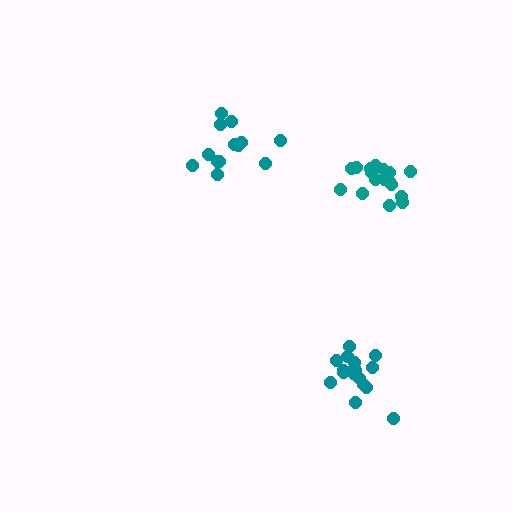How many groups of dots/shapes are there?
There are 3 groups.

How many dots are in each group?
Group 1: 17 dots, Group 2: 17 dots, Group 3: 13 dots (47 total).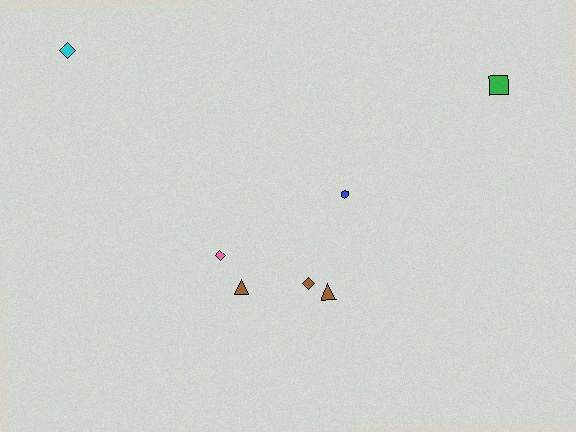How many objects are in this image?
There are 7 objects.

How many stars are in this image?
There are no stars.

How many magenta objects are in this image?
There are no magenta objects.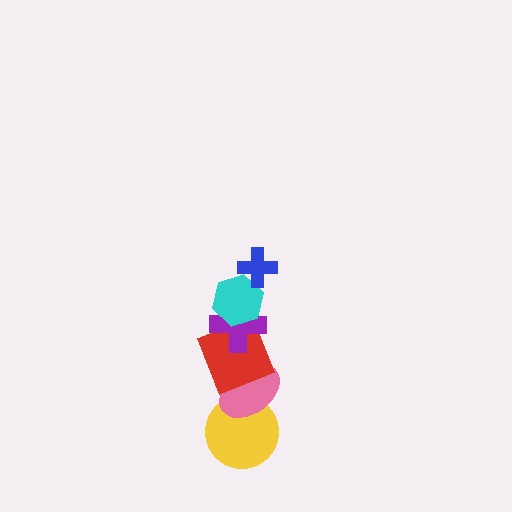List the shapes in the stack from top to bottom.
From top to bottom: the blue cross, the cyan hexagon, the purple cross, the red square, the pink ellipse, the yellow circle.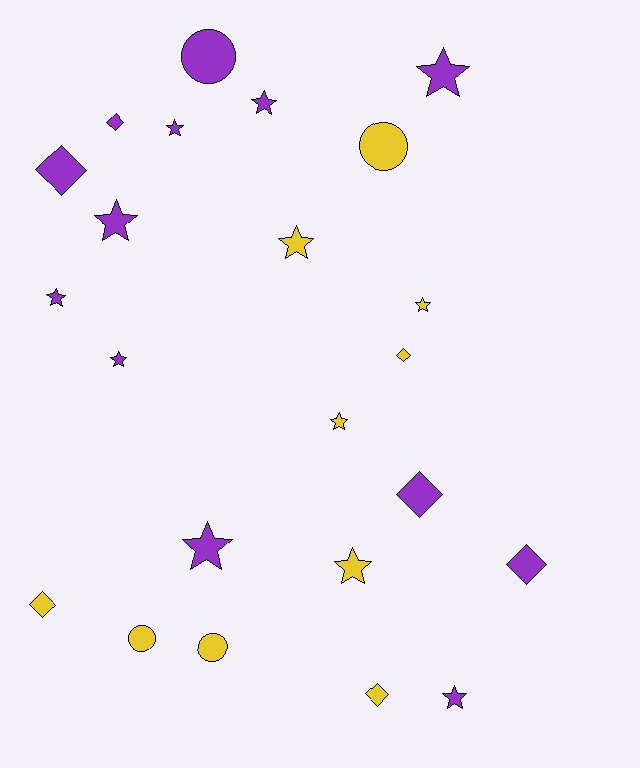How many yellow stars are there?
There are 4 yellow stars.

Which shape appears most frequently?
Star, with 12 objects.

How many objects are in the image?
There are 23 objects.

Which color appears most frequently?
Purple, with 13 objects.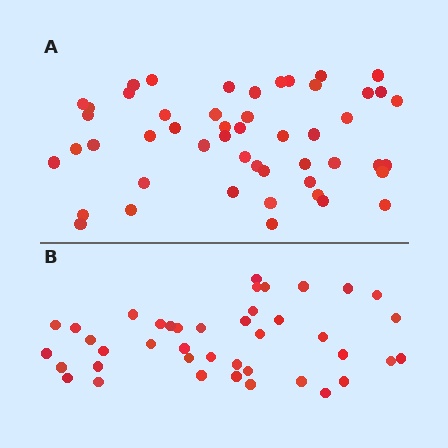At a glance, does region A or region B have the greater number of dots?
Region A (the top region) has more dots.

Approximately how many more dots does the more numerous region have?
Region A has roughly 8 or so more dots than region B.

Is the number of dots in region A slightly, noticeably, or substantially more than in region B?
Region A has only slightly more — the two regions are fairly close. The ratio is roughly 1.2 to 1.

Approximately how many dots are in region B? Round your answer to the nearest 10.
About 40 dots. (The exact count is 41, which rounds to 40.)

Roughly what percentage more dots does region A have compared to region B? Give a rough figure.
About 20% more.